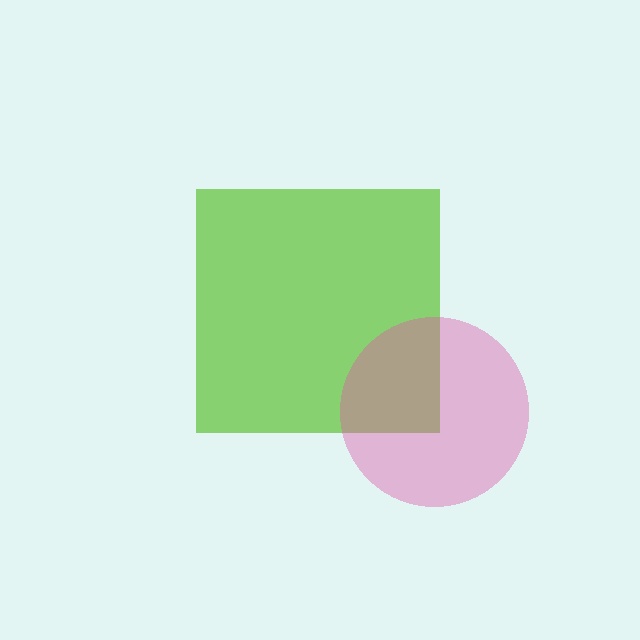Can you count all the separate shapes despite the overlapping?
Yes, there are 2 separate shapes.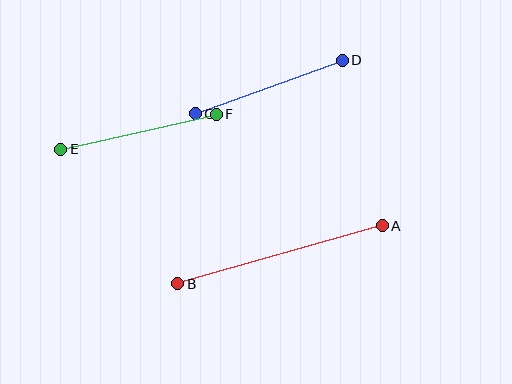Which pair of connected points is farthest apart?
Points A and B are farthest apart.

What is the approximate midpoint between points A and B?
The midpoint is at approximately (280, 255) pixels.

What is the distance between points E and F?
The distance is approximately 159 pixels.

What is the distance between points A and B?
The distance is approximately 213 pixels.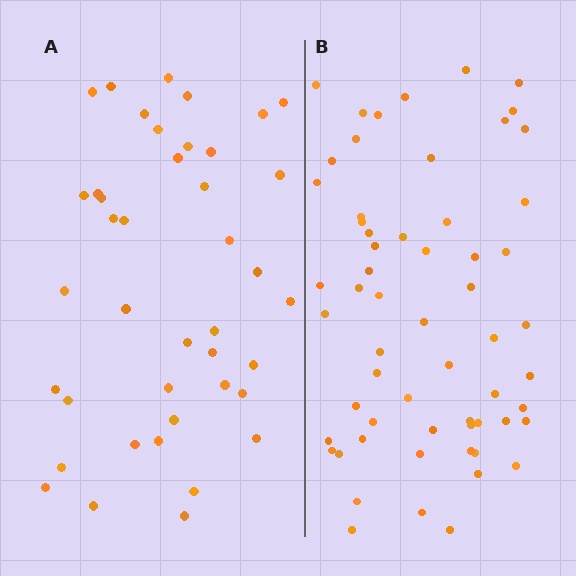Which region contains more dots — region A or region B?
Region B (the right region) has more dots.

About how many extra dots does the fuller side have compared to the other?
Region B has approximately 20 more dots than region A.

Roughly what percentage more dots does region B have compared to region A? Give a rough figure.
About 45% more.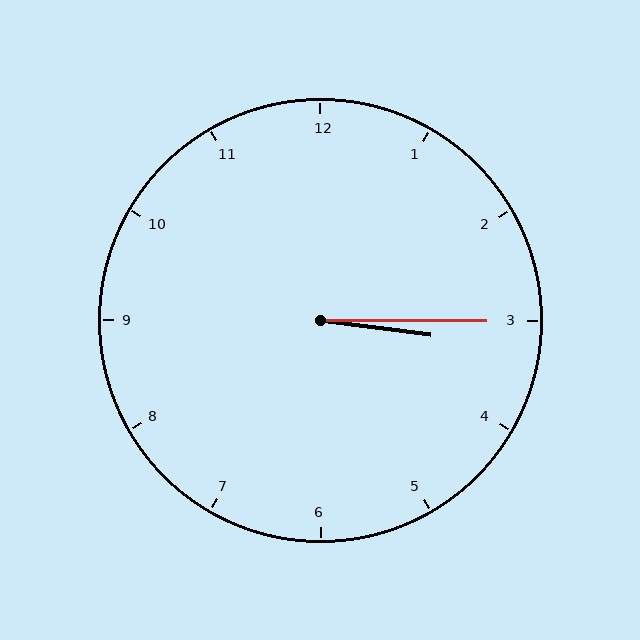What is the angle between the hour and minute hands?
Approximately 8 degrees.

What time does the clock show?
3:15.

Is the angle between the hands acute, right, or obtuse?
It is acute.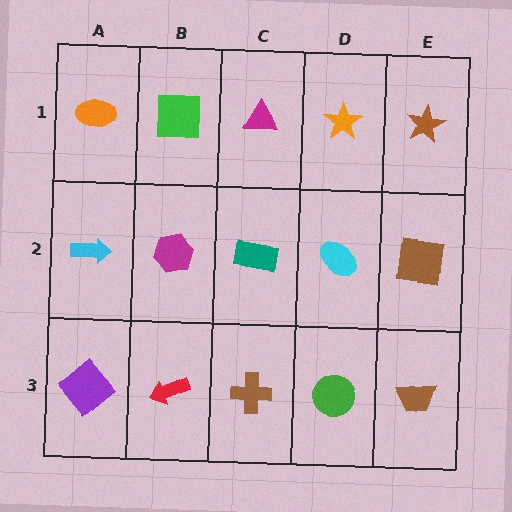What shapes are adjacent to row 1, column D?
A cyan ellipse (row 2, column D), a magenta triangle (row 1, column C), a brown star (row 1, column E).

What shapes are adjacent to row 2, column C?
A magenta triangle (row 1, column C), a brown cross (row 3, column C), a magenta hexagon (row 2, column B), a cyan ellipse (row 2, column D).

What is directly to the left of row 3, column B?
A purple diamond.